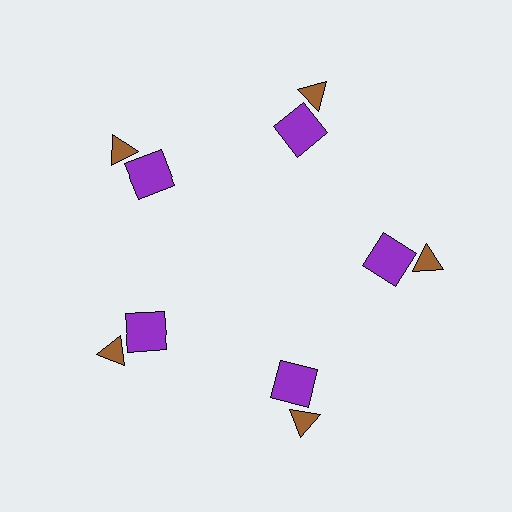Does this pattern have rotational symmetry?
Yes, this pattern has 5-fold rotational symmetry. It looks the same after rotating 72 degrees around the center.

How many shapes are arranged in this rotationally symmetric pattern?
There are 10 shapes, arranged in 5 groups of 2.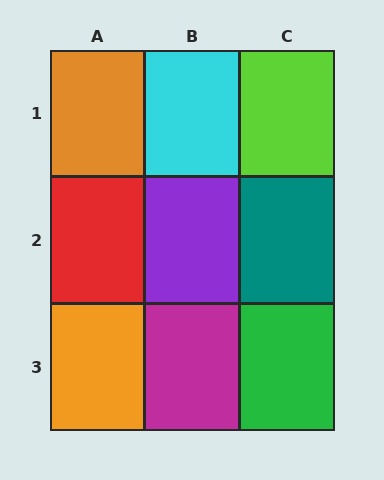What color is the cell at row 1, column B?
Cyan.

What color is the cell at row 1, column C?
Lime.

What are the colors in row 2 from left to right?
Red, purple, teal.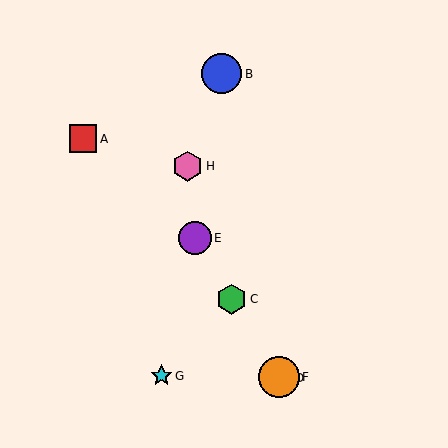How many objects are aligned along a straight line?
4 objects (C, D, E, F) are aligned along a straight line.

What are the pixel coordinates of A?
Object A is at (83, 139).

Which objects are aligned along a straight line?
Objects C, D, E, F are aligned along a straight line.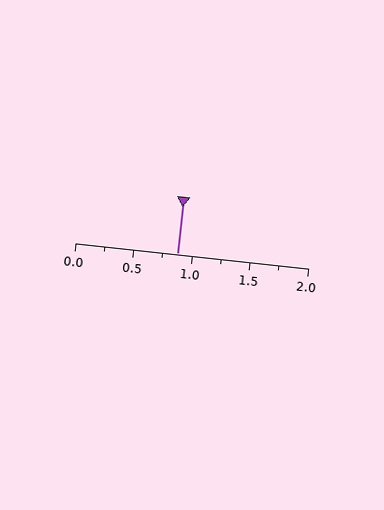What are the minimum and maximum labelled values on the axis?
The axis runs from 0.0 to 2.0.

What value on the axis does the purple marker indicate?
The marker indicates approximately 0.88.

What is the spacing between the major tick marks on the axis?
The major ticks are spaced 0.5 apart.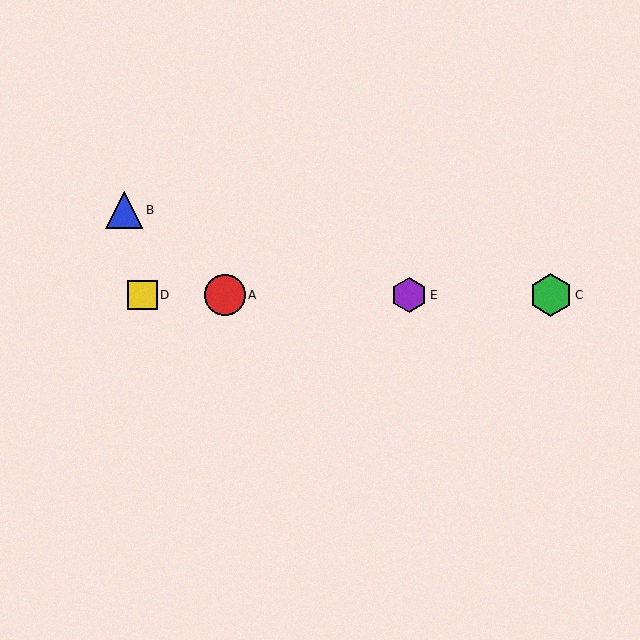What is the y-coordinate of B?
Object B is at y≈210.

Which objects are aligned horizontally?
Objects A, C, D, E are aligned horizontally.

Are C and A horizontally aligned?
Yes, both are at y≈295.